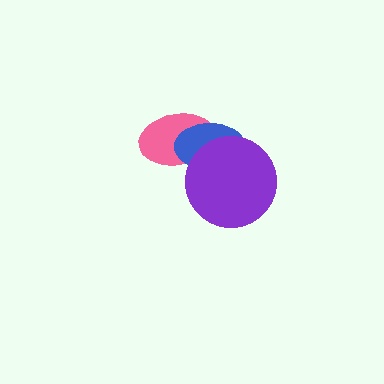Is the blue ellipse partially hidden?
Yes, it is partially covered by another shape.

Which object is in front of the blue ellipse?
The purple circle is in front of the blue ellipse.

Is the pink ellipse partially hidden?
Yes, it is partially covered by another shape.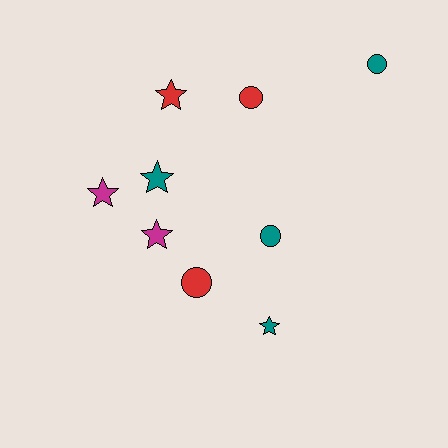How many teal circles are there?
There are 2 teal circles.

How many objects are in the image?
There are 9 objects.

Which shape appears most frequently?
Star, with 5 objects.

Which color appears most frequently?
Teal, with 4 objects.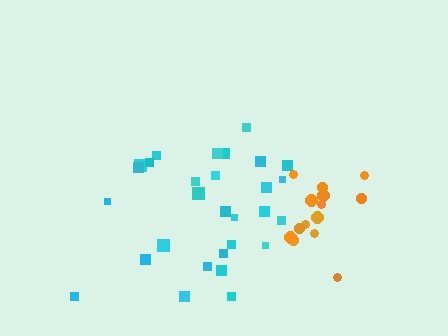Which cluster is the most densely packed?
Orange.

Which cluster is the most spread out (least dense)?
Cyan.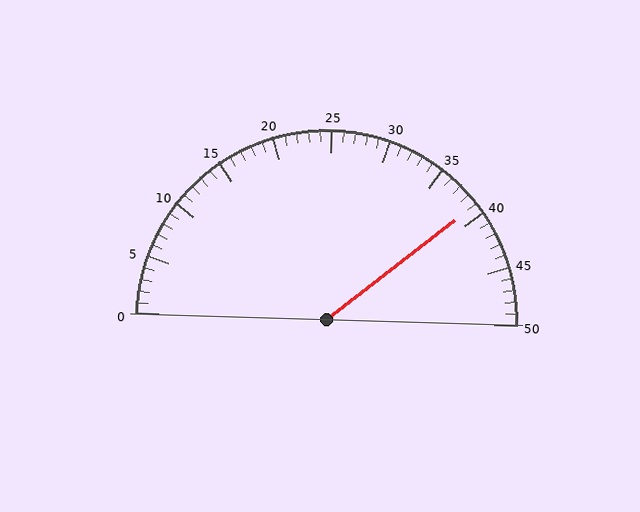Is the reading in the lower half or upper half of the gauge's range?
The reading is in the upper half of the range (0 to 50).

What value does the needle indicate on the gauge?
The needle indicates approximately 39.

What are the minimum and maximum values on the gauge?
The gauge ranges from 0 to 50.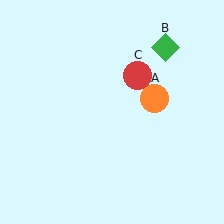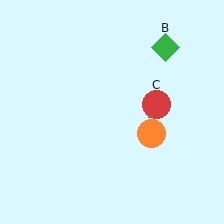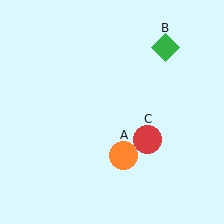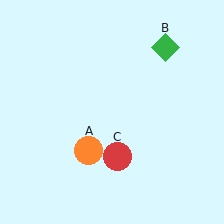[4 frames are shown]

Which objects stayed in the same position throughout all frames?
Green diamond (object B) remained stationary.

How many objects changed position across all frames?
2 objects changed position: orange circle (object A), red circle (object C).